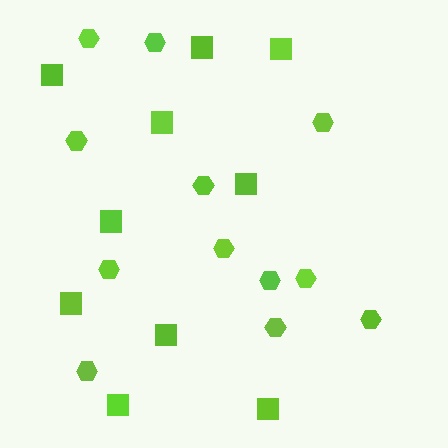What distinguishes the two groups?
There are 2 groups: one group of hexagons (12) and one group of squares (10).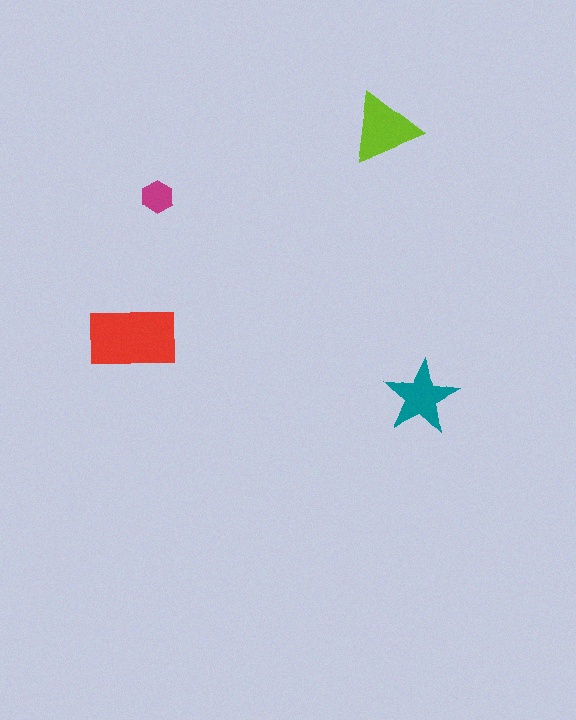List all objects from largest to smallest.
The red rectangle, the lime triangle, the teal star, the magenta hexagon.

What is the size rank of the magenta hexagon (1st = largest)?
4th.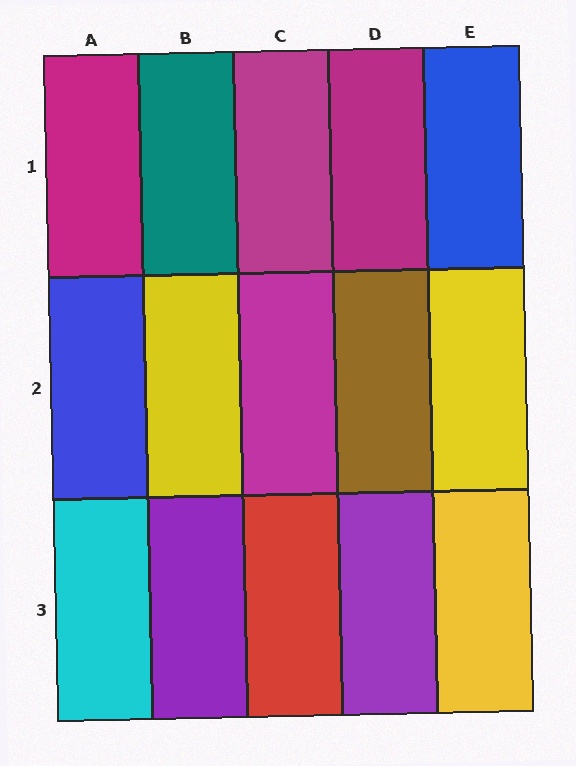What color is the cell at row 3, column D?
Purple.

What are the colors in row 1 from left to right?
Magenta, teal, magenta, magenta, blue.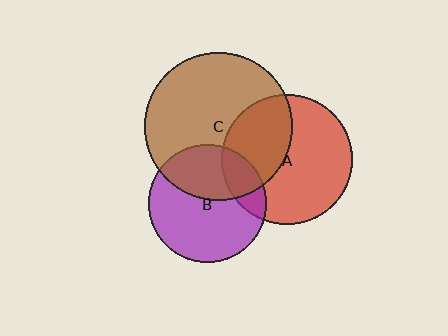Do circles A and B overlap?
Yes.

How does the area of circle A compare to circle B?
Approximately 1.2 times.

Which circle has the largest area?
Circle C (brown).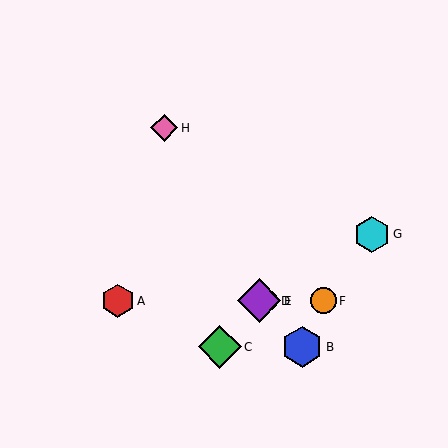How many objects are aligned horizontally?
4 objects (A, D, E, F) are aligned horizontally.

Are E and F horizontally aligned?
Yes, both are at y≈301.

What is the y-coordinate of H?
Object H is at y≈128.